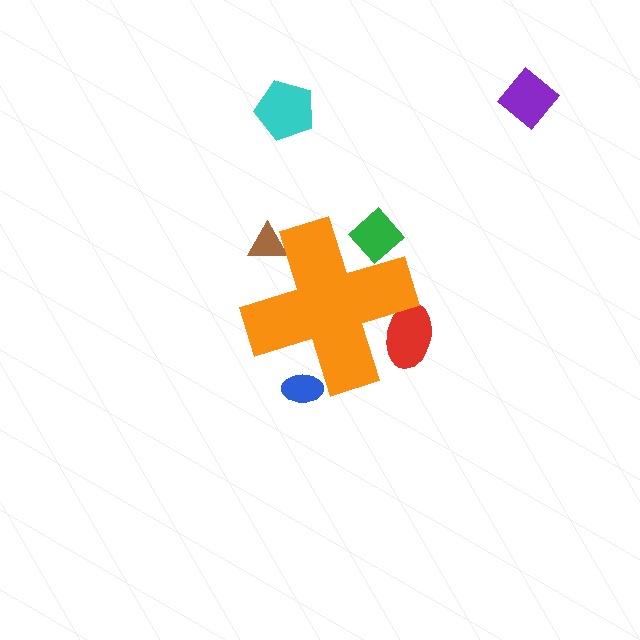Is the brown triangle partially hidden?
Yes, the brown triangle is partially hidden behind the orange cross.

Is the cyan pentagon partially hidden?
No, the cyan pentagon is fully visible.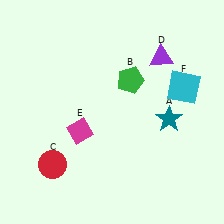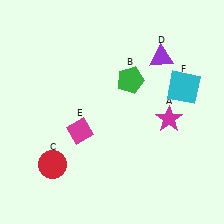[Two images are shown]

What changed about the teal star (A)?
In Image 1, A is teal. In Image 2, it changed to magenta.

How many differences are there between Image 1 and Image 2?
There is 1 difference between the two images.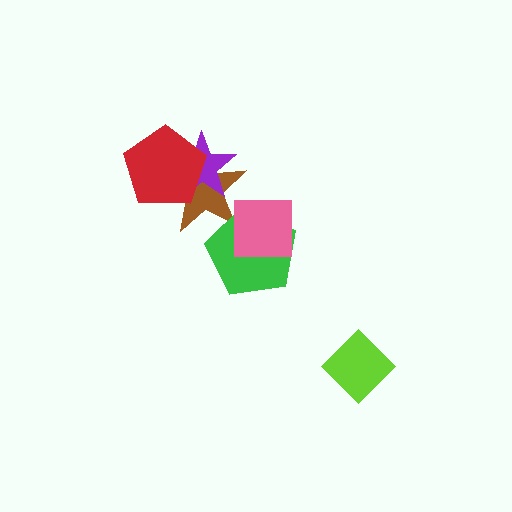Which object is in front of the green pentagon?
The pink square is in front of the green pentagon.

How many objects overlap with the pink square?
1 object overlaps with the pink square.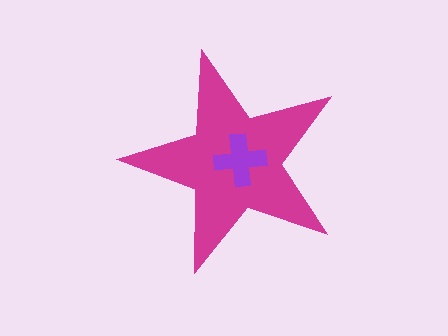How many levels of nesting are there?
2.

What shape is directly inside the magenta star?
The purple cross.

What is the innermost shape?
The purple cross.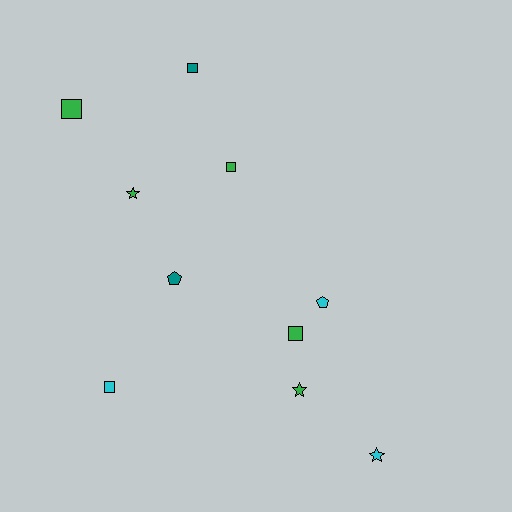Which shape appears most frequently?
Square, with 5 objects.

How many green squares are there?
There are 3 green squares.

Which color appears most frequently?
Green, with 5 objects.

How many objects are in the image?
There are 10 objects.